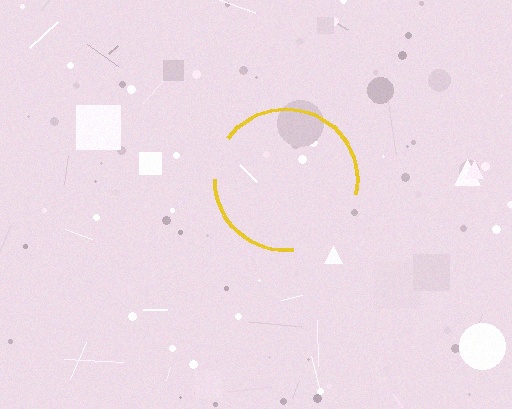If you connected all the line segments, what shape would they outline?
They would outline a circle.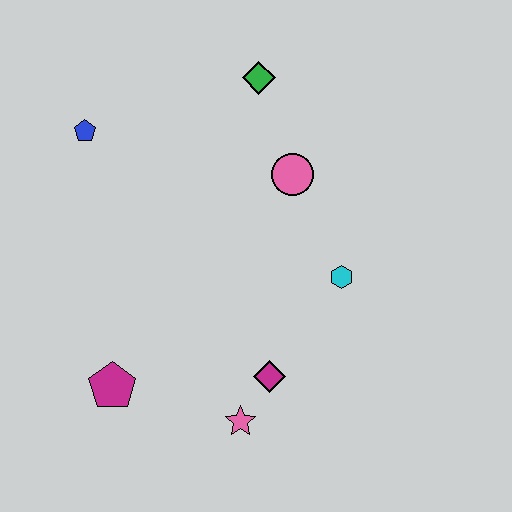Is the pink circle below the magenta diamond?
No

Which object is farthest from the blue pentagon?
The pink star is farthest from the blue pentagon.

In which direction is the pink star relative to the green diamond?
The pink star is below the green diamond.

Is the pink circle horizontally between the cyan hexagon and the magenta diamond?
Yes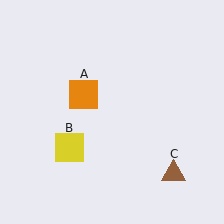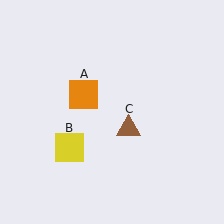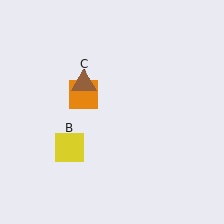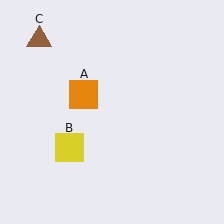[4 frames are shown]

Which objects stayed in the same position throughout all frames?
Orange square (object A) and yellow square (object B) remained stationary.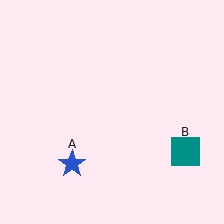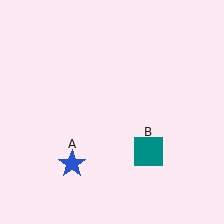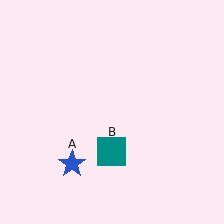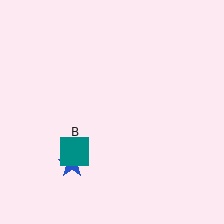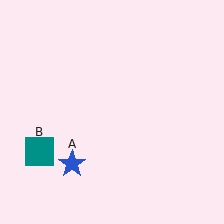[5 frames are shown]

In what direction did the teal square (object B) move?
The teal square (object B) moved left.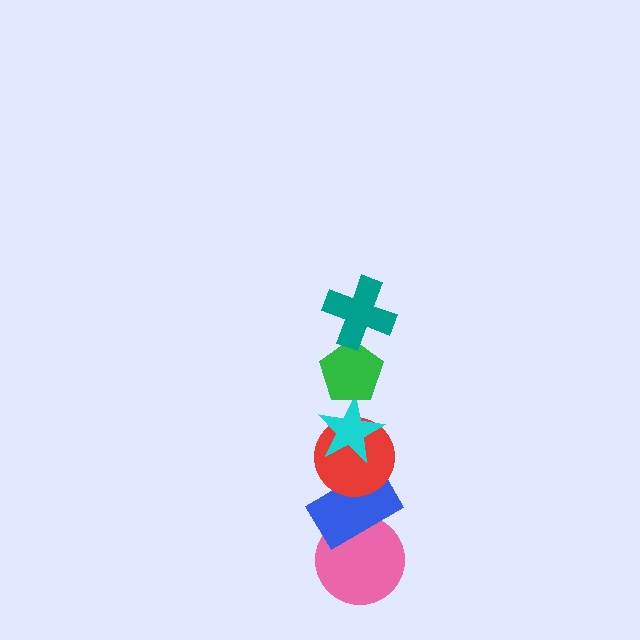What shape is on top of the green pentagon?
The teal cross is on top of the green pentagon.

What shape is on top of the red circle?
The cyan star is on top of the red circle.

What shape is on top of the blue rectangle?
The red circle is on top of the blue rectangle.